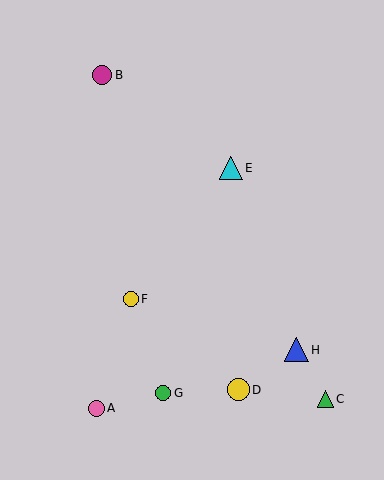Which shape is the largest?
The blue triangle (labeled H) is the largest.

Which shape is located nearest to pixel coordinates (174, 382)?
The green circle (labeled G) at (163, 393) is nearest to that location.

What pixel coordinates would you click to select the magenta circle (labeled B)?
Click at (102, 75) to select the magenta circle B.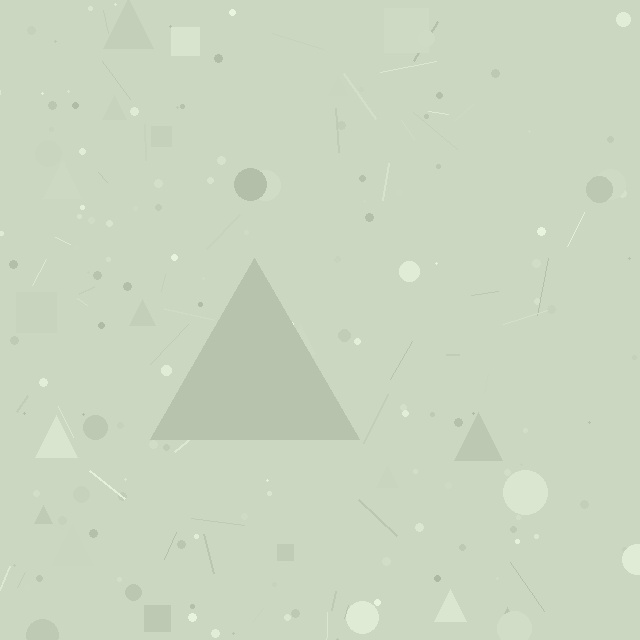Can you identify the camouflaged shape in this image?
The camouflaged shape is a triangle.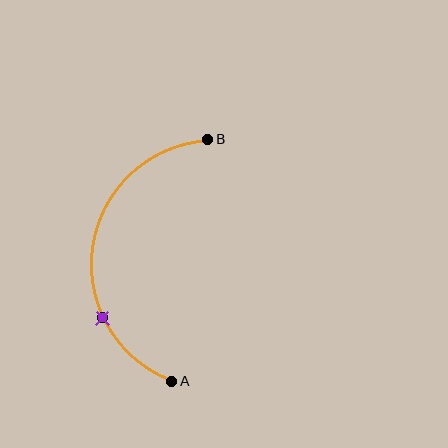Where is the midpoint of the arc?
The arc midpoint is the point on the curve farthest from the straight line joining A and B. It sits to the left of that line.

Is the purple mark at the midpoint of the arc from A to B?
No. The purple mark lies on the arc but is closer to endpoint A. The arc midpoint would be at the point on the curve equidistant along the arc from both A and B.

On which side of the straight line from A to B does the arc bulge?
The arc bulges to the left of the straight line connecting A and B.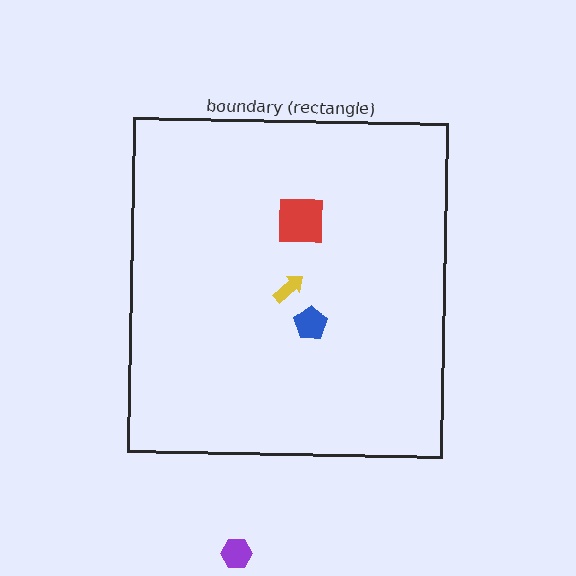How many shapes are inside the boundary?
3 inside, 1 outside.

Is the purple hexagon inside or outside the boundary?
Outside.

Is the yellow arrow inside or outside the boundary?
Inside.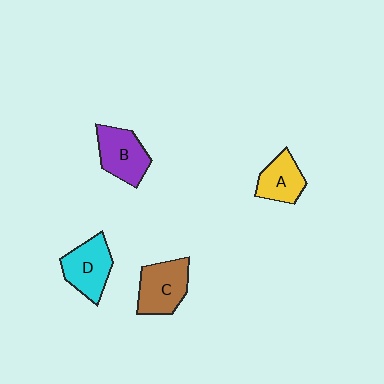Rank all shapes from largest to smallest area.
From largest to smallest: C (brown), D (cyan), B (purple), A (yellow).